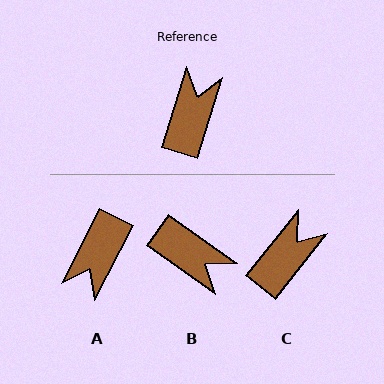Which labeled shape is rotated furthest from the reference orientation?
A, about 170 degrees away.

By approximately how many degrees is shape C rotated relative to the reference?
Approximately 21 degrees clockwise.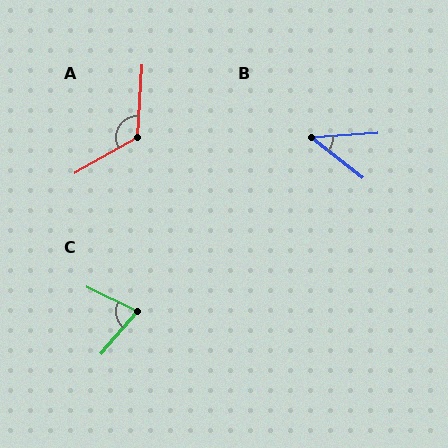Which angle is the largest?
A, at approximately 123 degrees.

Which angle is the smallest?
B, at approximately 42 degrees.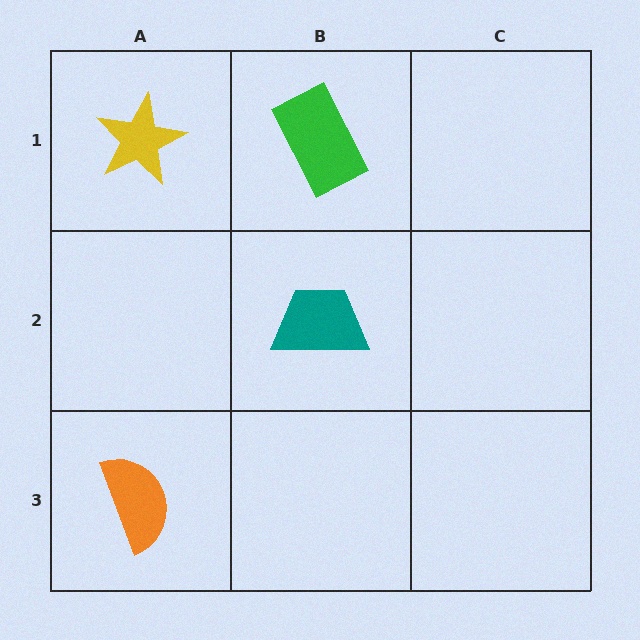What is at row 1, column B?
A green rectangle.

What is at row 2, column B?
A teal trapezoid.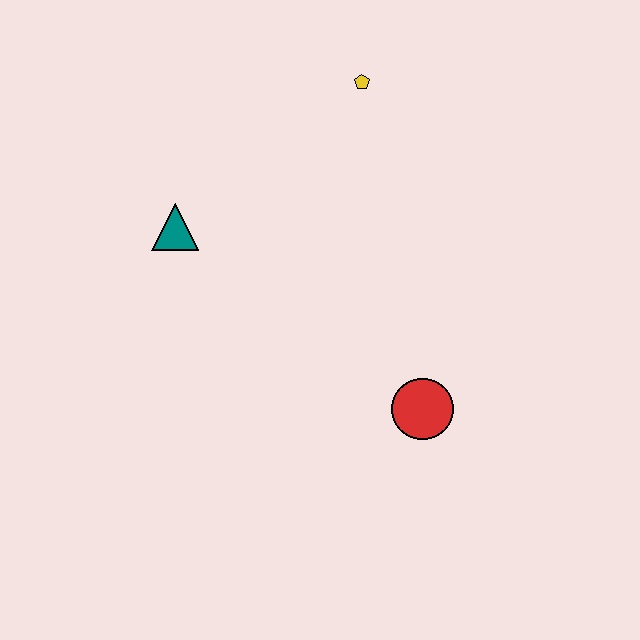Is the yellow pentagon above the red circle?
Yes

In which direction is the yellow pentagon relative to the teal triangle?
The yellow pentagon is to the right of the teal triangle.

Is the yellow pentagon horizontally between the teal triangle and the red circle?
Yes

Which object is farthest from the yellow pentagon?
The red circle is farthest from the yellow pentagon.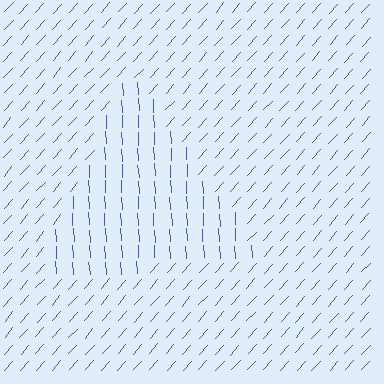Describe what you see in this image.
The image is filled with small blue line segments. A triangle region in the image has lines oriented differently from the surrounding lines, creating a visible texture boundary.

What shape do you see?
I see a triangle.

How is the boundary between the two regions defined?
The boundary is defined purely by a change in line orientation (approximately 45 degrees difference). All lines are the same color and thickness.